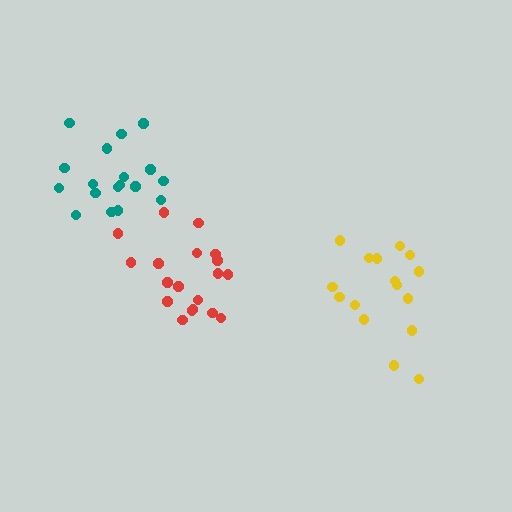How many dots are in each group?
Group 1: 19 dots, Group 2: 16 dots, Group 3: 18 dots (53 total).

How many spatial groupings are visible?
There are 3 spatial groupings.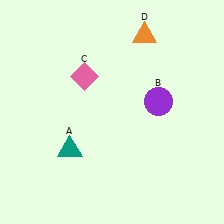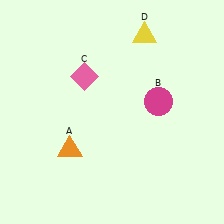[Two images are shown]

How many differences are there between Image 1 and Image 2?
There are 3 differences between the two images.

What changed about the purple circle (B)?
In Image 1, B is purple. In Image 2, it changed to magenta.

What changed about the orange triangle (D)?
In Image 1, D is orange. In Image 2, it changed to yellow.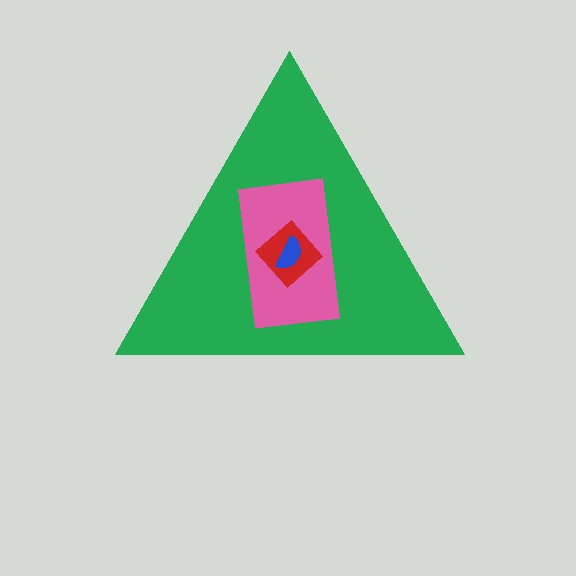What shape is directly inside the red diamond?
The blue semicircle.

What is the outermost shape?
The green triangle.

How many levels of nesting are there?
4.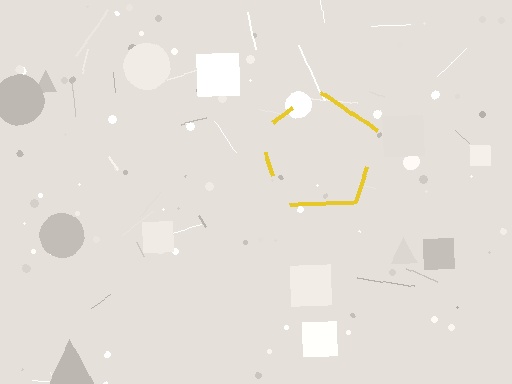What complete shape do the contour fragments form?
The contour fragments form a pentagon.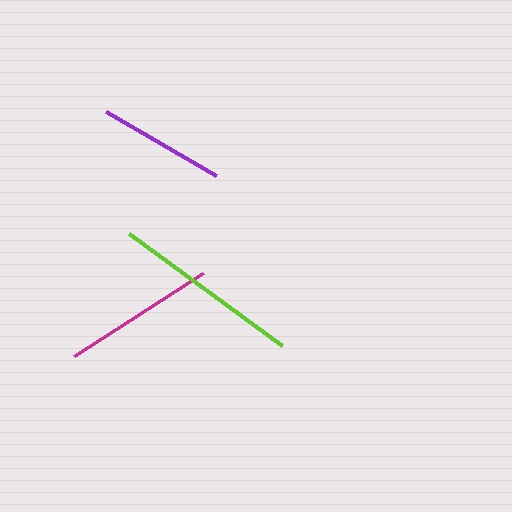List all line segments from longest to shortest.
From longest to shortest: lime, magenta, purple.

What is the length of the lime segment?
The lime segment is approximately 189 pixels long.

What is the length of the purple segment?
The purple segment is approximately 128 pixels long.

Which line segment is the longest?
The lime line is the longest at approximately 189 pixels.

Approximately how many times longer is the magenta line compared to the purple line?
The magenta line is approximately 1.2 times the length of the purple line.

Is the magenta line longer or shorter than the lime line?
The lime line is longer than the magenta line.